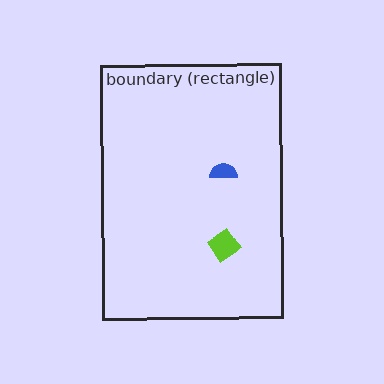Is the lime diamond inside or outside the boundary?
Inside.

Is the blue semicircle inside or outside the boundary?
Inside.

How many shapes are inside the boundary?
2 inside, 0 outside.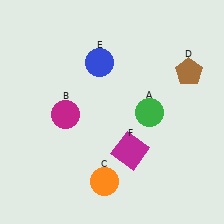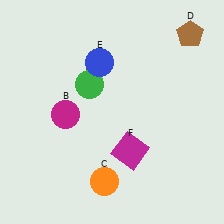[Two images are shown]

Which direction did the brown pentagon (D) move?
The brown pentagon (D) moved up.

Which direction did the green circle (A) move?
The green circle (A) moved left.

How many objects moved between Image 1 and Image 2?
2 objects moved between the two images.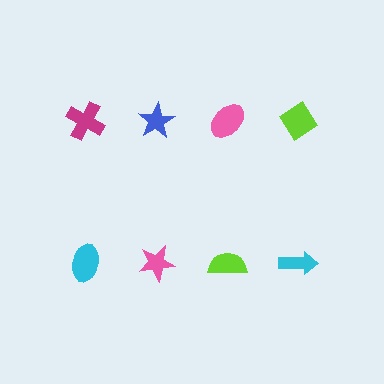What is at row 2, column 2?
A pink star.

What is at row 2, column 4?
A cyan arrow.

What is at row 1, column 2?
A blue star.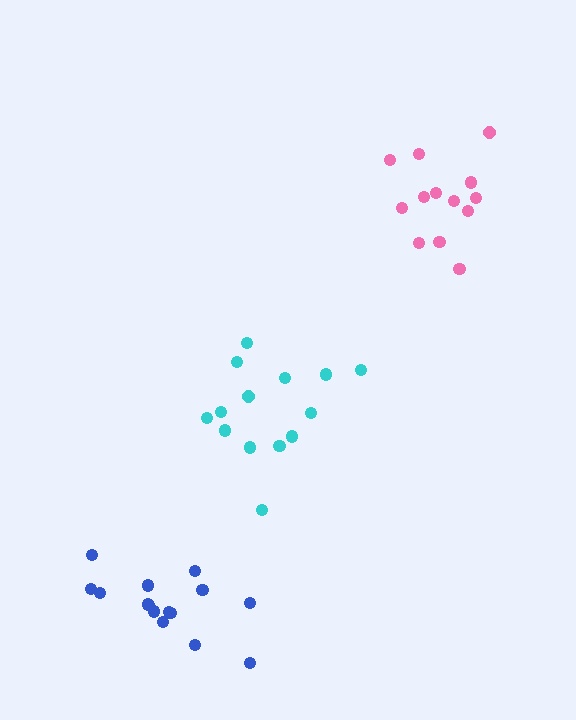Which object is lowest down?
The blue cluster is bottommost.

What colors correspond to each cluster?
The clusters are colored: pink, cyan, blue.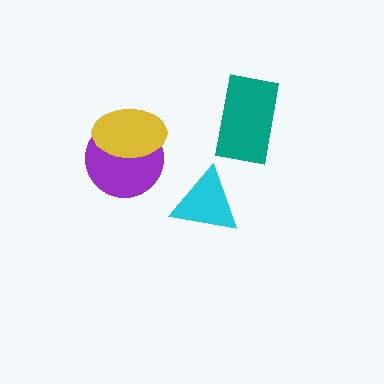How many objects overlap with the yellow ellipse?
1 object overlaps with the yellow ellipse.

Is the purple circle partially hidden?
Yes, it is partially covered by another shape.